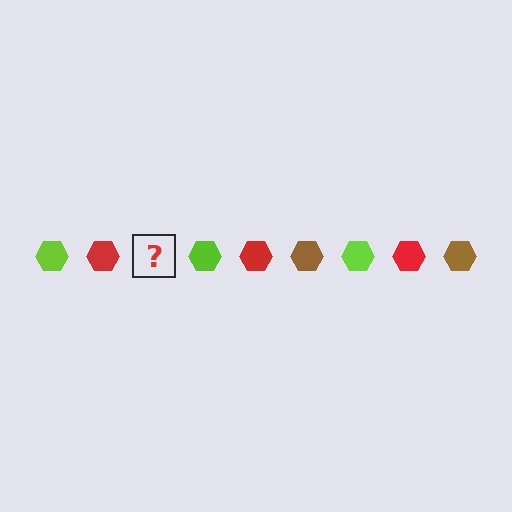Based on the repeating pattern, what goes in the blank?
The blank should be a brown hexagon.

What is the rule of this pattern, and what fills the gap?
The rule is that the pattern cycles through lime, red, brown hexagons. The gap should be filled with a brown hexagon.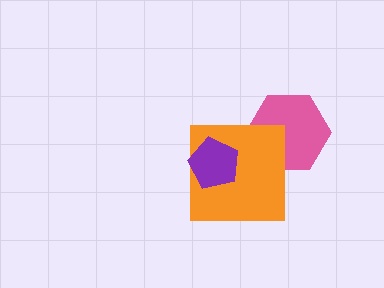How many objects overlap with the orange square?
2 objects overlap with the orange square.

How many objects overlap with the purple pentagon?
1 object overlaps with the purple pentagon.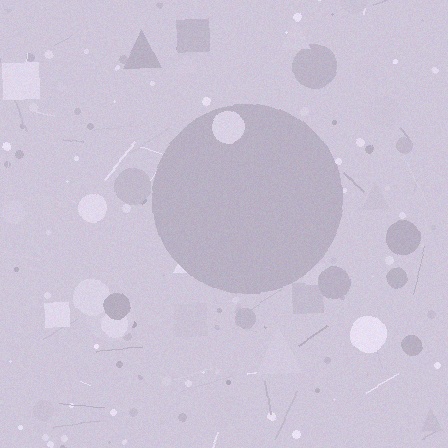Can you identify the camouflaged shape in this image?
The camouflaged shape is a circle.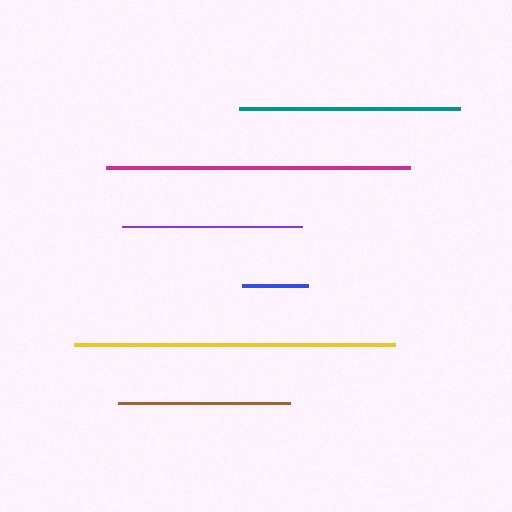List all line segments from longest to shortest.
From longest to shortest: yellow, magenta, teal, purple, brown, blue.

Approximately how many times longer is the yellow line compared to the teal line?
The yellow line is approximately 1.5 times the length of the teal line.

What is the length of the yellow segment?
The yellow segment is approximately 320 pixels long.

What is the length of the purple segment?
The purple segment is approximately 180 pixels long.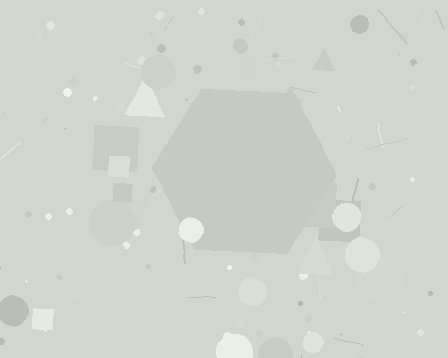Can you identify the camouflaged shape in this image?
The camouflaged shape is a hexagon.